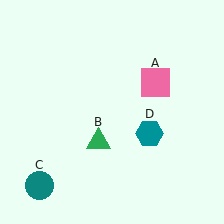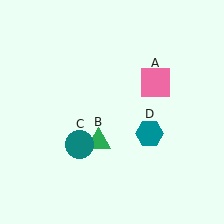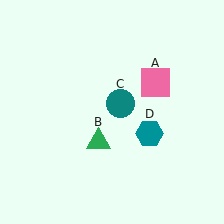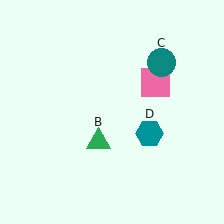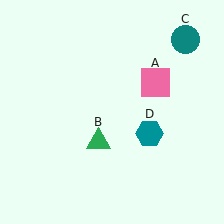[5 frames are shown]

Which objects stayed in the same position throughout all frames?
Pink square (object A) and green triangle (object B) and teal hexagon (object D) remained stationary.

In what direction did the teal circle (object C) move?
The teal circle (object C) moved up and to the right.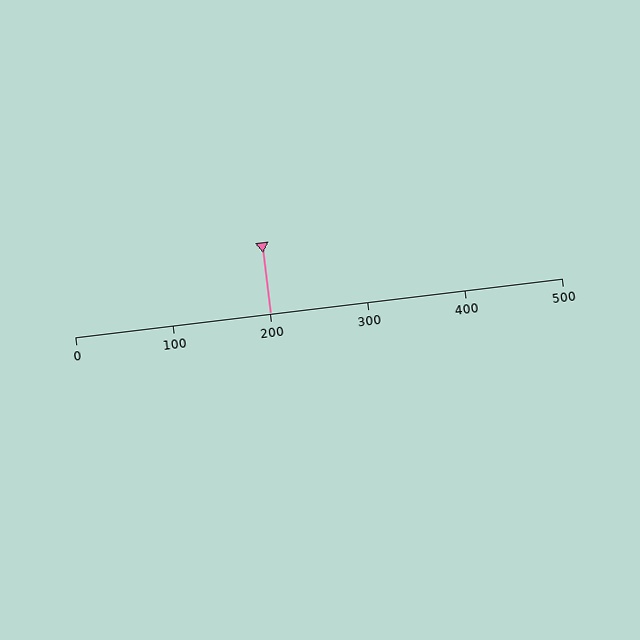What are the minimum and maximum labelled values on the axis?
The axis runs from 0 to 500.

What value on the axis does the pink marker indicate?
The marker indicates approximately 200.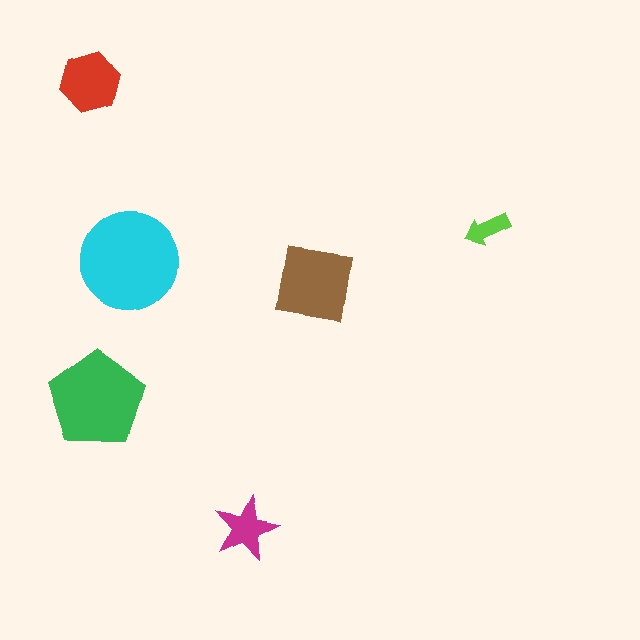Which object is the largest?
The cyan circle.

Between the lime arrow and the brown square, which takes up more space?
The brown square.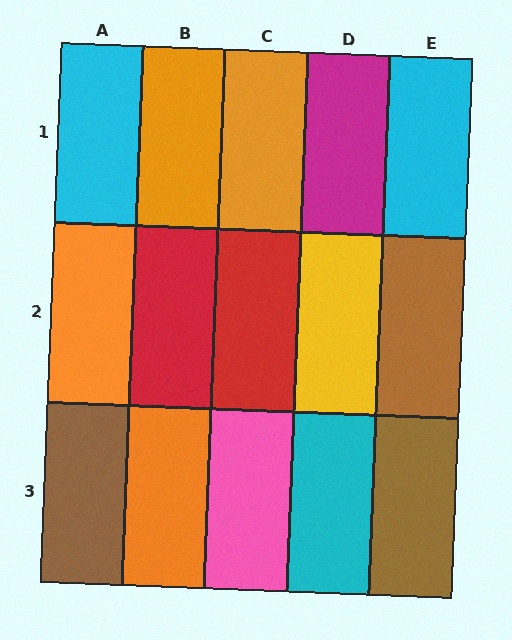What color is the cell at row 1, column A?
Cyan.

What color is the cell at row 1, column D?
Magenta.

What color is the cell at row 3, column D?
Cyan.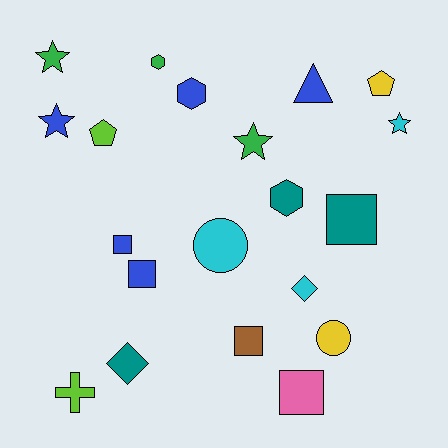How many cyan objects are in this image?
There are 3 cyan objects.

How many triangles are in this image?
There is 1 triangle.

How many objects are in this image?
There are 20 objects.